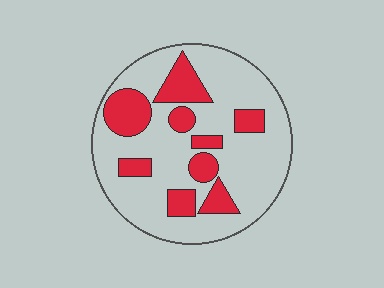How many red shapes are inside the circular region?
9.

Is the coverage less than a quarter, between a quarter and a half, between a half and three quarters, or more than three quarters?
Between a quarter and a half.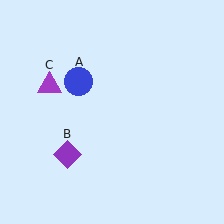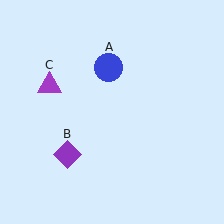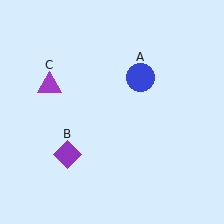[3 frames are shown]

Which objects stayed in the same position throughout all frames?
Purple diamond (object B) and purple triangle (object C) remained stationary.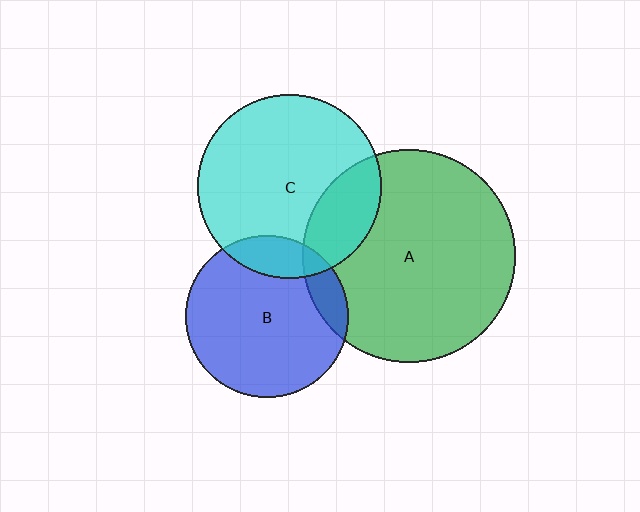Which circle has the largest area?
Circle A (green).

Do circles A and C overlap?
Yes.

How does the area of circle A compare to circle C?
Approximately 1.3 times.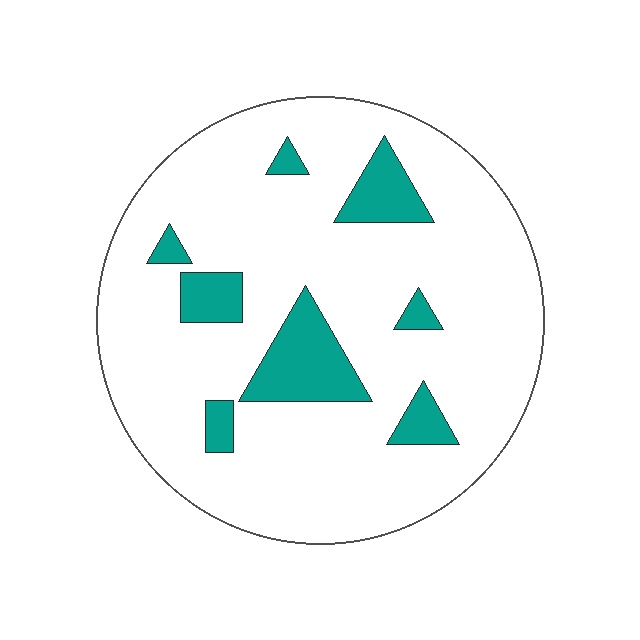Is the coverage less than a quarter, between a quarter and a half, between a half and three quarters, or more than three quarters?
Less than a quarter.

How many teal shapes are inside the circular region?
8.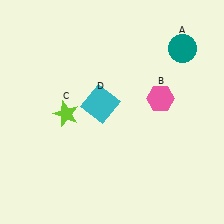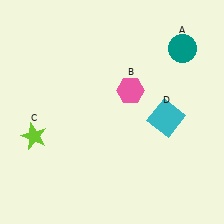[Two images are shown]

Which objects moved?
The objects that moved are: the pink hexagon (B), the lime star (C), the cyan square (D).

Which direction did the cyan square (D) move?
The cyan square (D) moved right.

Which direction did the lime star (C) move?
The lime star (C) moved left.